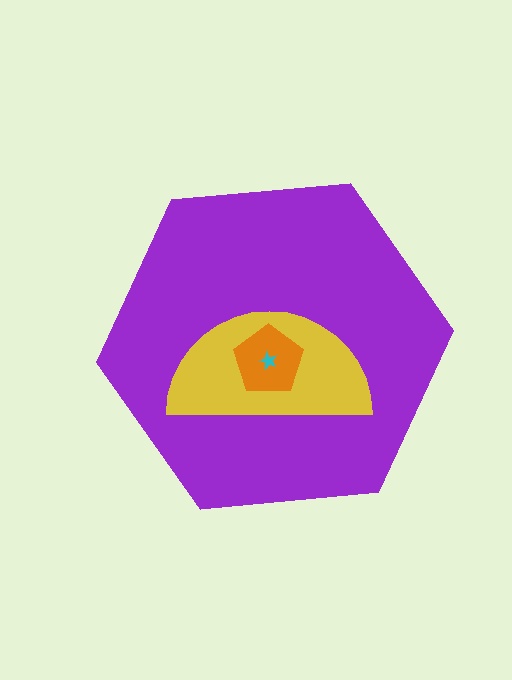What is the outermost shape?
The purple hexagon.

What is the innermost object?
The cyan star.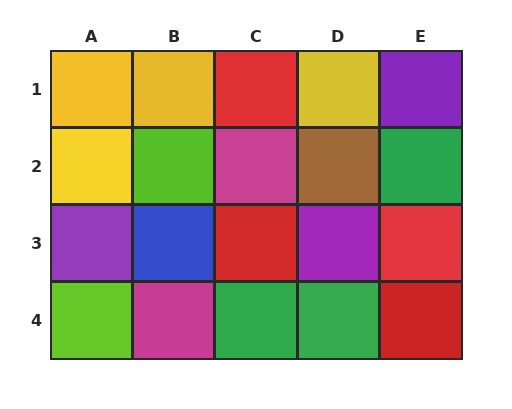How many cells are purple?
3 cells are purple.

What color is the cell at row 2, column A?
Yellow.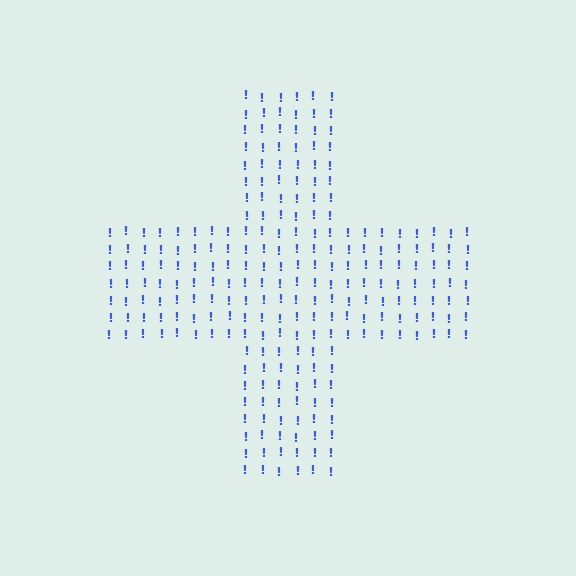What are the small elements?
The small elements are exclamation marks.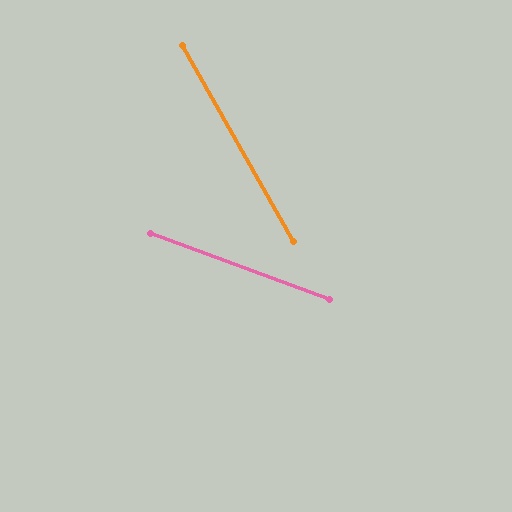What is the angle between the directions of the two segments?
Approximately 40 degrees.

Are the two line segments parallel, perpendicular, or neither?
Neither parallel nor perpendicular — they differ by about 40°.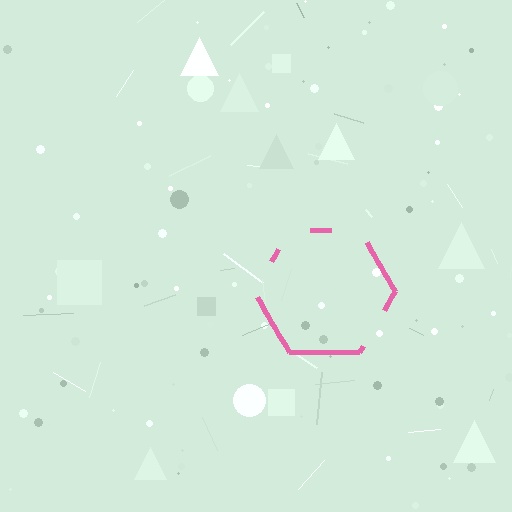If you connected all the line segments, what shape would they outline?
They would outline a hexagon.